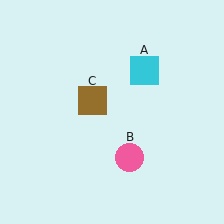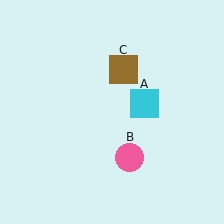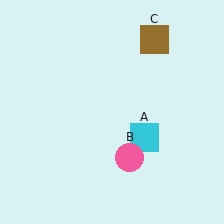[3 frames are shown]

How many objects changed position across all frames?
2 objects changed position: cyan square (object A), brown square (object C).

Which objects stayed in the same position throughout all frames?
Pink circle (object B) remained stationary.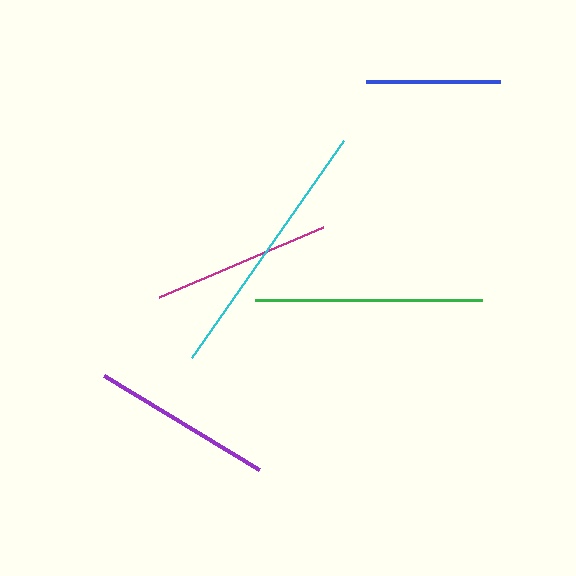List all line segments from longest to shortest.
From longest to shortest: cyan, green, purple, magenta, blue.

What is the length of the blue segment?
The blue segment is approximately 134 pixels long.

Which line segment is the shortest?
The blue line is the shortest at approximately 134 pixels.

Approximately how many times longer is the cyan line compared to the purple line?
The cyan line is approximately 1.5 times the length of the purple line.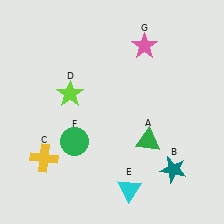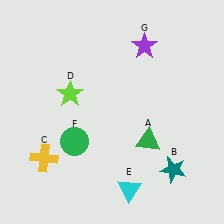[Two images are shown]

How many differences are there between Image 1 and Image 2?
There is 1 difference between the two images.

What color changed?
The star (G) changed from pink in Image 1 to purple in Image 2.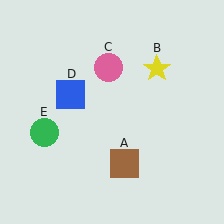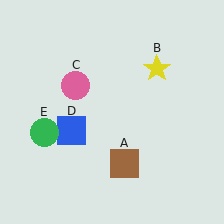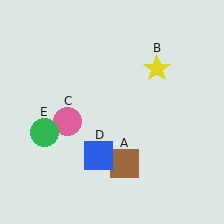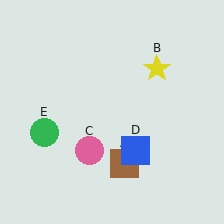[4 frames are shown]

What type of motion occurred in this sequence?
The pink circle (object C), blue square (object D) rotated counterclockwise around the center of the scene.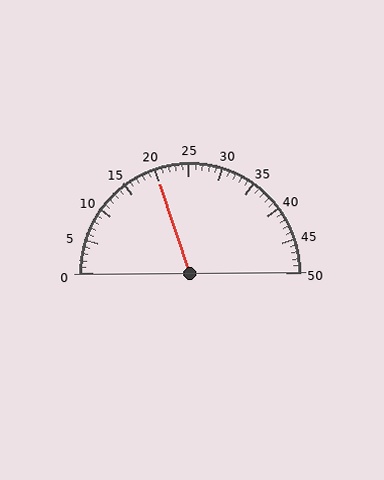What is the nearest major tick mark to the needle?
The nearest major tick mark is 20.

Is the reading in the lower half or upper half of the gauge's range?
The reading is in the lower half of the range (0 to 50).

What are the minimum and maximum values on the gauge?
The gauge ranges from 0 to 50.